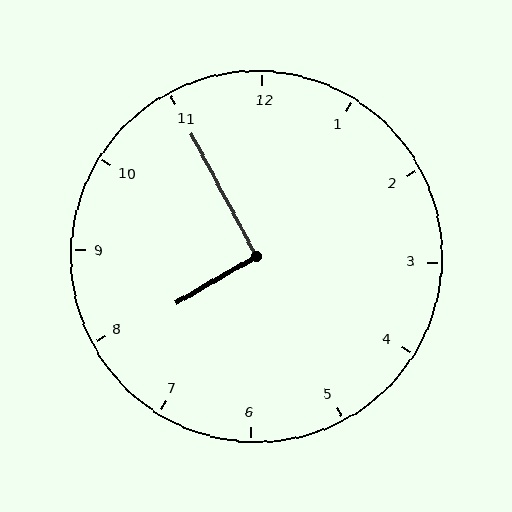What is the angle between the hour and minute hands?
Approximately 92 degrees.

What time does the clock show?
7:55.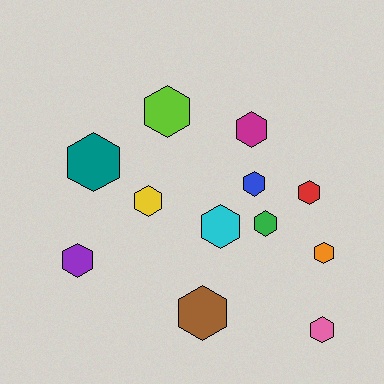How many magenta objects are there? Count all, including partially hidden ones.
There is 1 magenta object.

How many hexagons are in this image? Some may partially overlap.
There are 12 hexagons.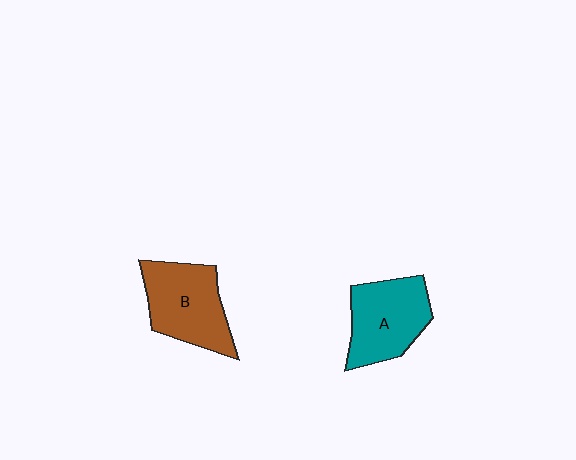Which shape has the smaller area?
Shape A (teal).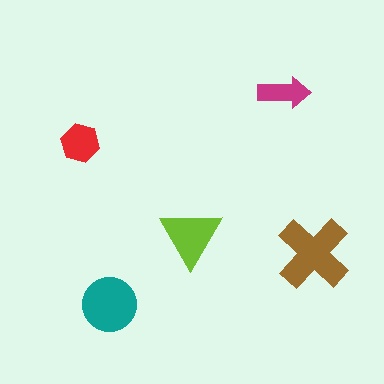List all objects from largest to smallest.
The brown cross, the teal circle, the lime triangle, the red hexagon, the magenta arrow.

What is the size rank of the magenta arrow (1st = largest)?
5th.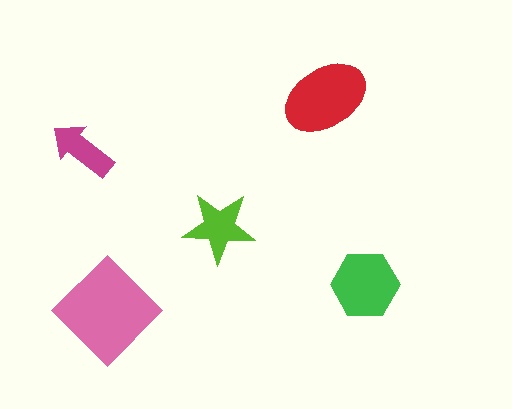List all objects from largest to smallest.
The pink diamond, the red ellipse, the green hexagon, the lime star, the magenta arrow.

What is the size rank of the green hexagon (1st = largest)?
3rd.